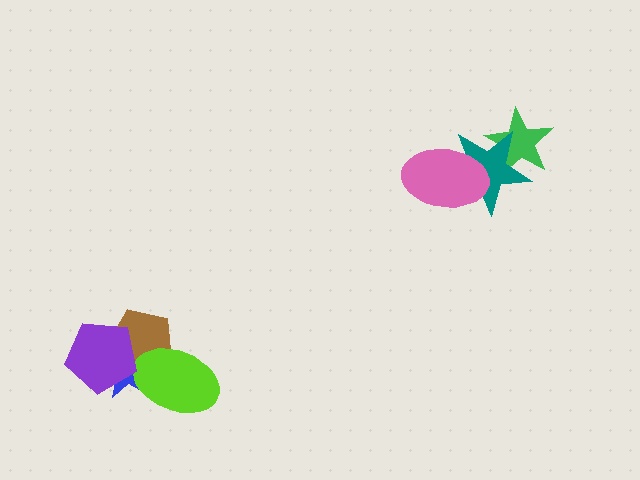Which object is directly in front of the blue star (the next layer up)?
The lime ellipse is directly in front of the blue star.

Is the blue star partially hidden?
Yes, it is partially covered by another shape.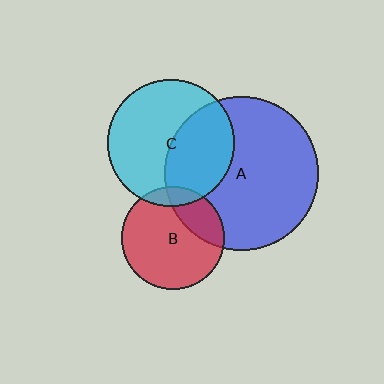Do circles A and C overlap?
Yes.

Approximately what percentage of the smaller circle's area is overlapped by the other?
Approximately 40%.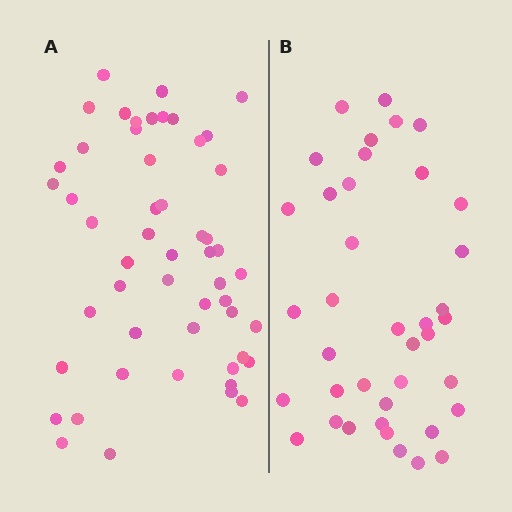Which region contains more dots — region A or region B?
Region A (the left region) has more dots.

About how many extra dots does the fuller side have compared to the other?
Region A has approximately 15 more dots than region B.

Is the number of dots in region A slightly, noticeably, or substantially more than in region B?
Region A has noticeably more, but not dramatically so. The ratio is roughly 1.3 to 1.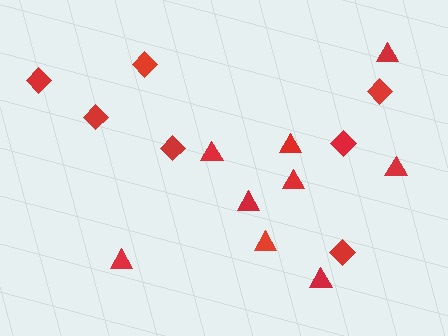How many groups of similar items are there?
There are 2 groups: one group of triangles (9) and one group of diamonds (7).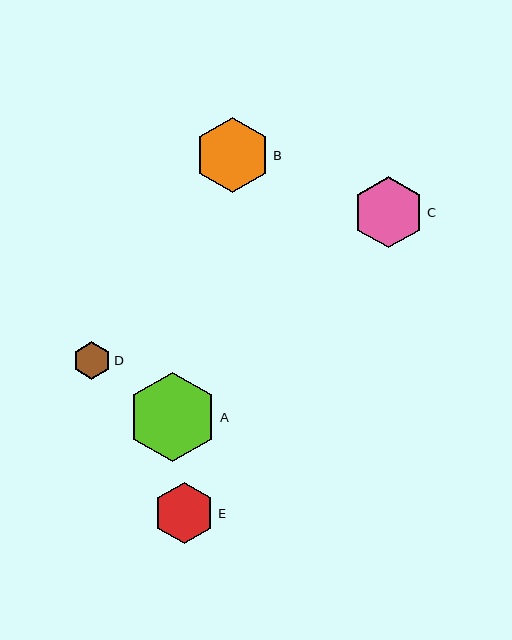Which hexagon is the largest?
Hexagon A is the largest with a size of approximately 90 pixels.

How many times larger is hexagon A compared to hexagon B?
Hexagon A is approximately 1.2 times the size of hexagon B.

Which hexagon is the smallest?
Hexagon D is the smallest with a size of approximately 38 pixels.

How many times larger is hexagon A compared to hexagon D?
Hexagon A is approximately 2.4 times the size of hexagon D.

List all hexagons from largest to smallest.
From largest to smallest: A, B, C, E, D.